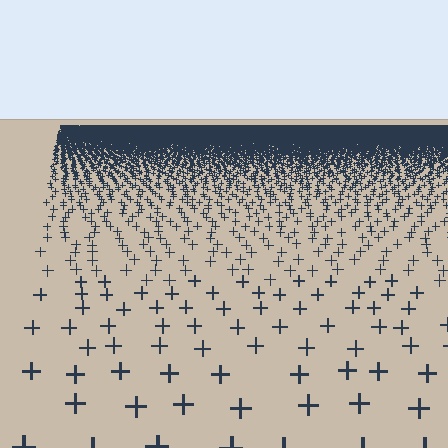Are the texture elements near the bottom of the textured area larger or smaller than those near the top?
Larger. Near the bottom, elements are closer to the viewer and appear at a bigger on-screen size.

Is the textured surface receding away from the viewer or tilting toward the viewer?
The surface is receding away from the viewer. Texture elements get smaller and denser toward the top.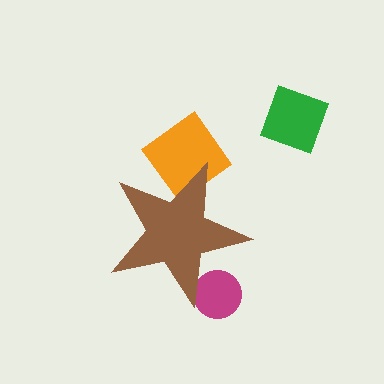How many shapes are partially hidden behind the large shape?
2 shapes are partially hidden.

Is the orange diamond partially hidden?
Yes, the orange diamond is partially hidden behind the brown star.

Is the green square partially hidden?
No, the green square is fully visible.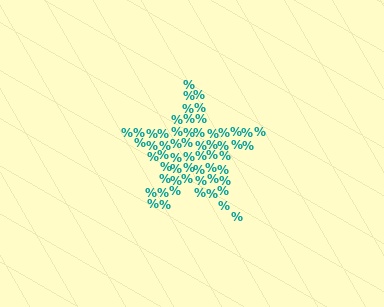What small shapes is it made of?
It is made of small percent signs.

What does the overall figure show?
The overall figure shows a star.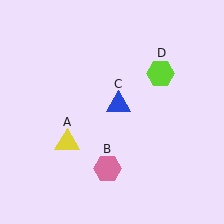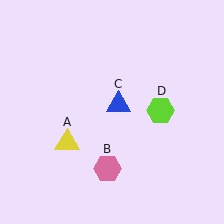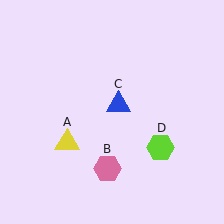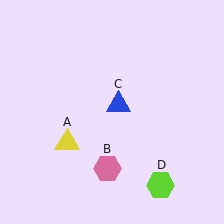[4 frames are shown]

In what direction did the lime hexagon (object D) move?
The lime hexagon (object D) moved down.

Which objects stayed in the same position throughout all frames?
Yellow triangle (object A) and pink hexagon (object B) and blue triangle (object C) remained stationary.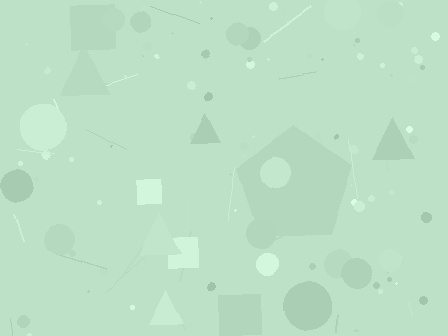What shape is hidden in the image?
A pentagon is hidden in the image.